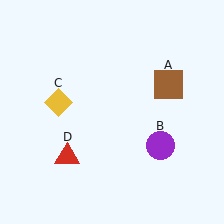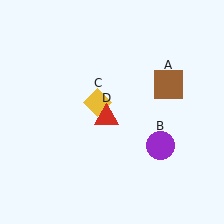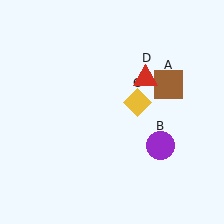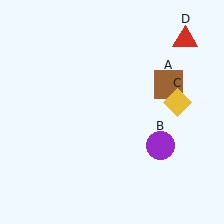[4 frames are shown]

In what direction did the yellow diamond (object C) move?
The yellow diamond (object C) moved right.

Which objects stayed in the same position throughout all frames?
Brown square (object A) and purple circle (object B) remained stationary.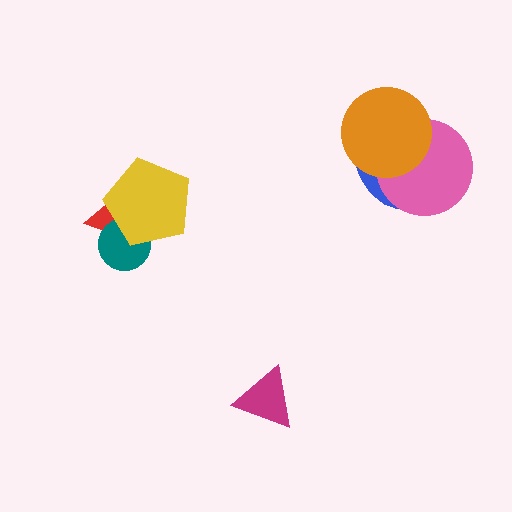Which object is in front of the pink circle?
The orange circle is in front of the pink circle.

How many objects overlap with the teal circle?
2 objects overlap with the teal circle.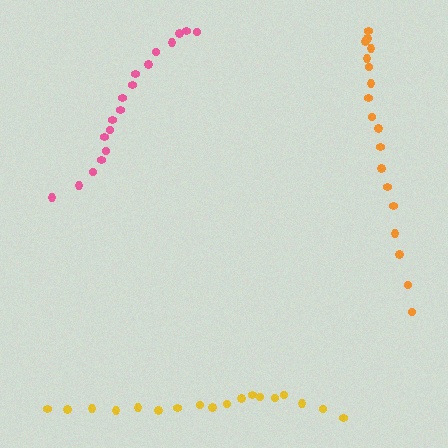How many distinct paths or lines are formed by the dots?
There are 3 distinct paths.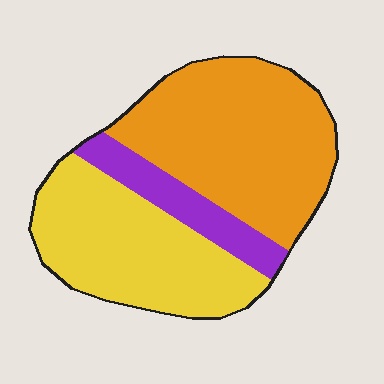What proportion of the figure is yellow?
Yellow takes up about three eighths (3/8) of the figure.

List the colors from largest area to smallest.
From largest to smallest: orange, yellow, purple.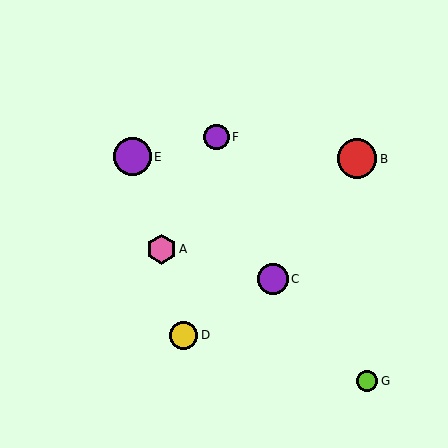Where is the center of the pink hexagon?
The center of the pink hexagon is at (161, 249).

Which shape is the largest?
The red circle (labeled B) is the largest.